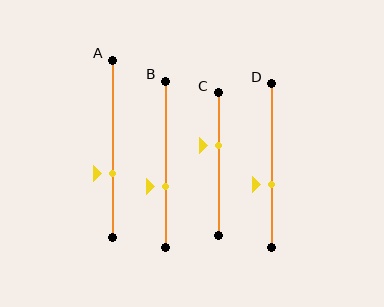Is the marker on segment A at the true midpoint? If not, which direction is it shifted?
No, the marker on segment A is shifted downward by about 14% of the segment length.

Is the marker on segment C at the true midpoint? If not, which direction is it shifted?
No, the marker on segment C is shifted upward by about 13% of the segment length.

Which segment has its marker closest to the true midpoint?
Segment D has its marker closest to the true midpoint.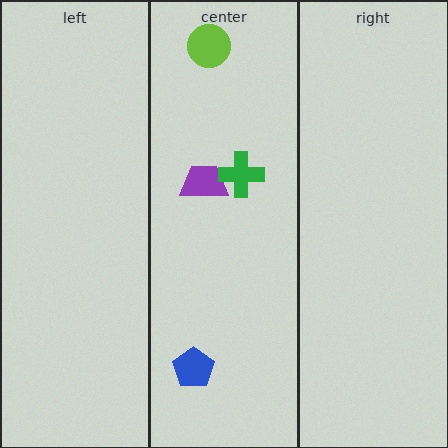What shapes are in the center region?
The purple trapezoid, the blue pentagon, the green cross, the lime circle.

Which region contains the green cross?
The center region.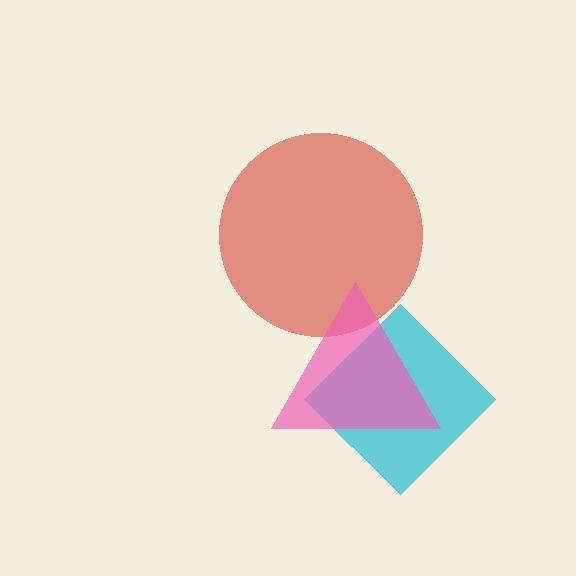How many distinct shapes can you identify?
There are 3 distinct shapes: a red circle, a cyan diamond, a pink triangle.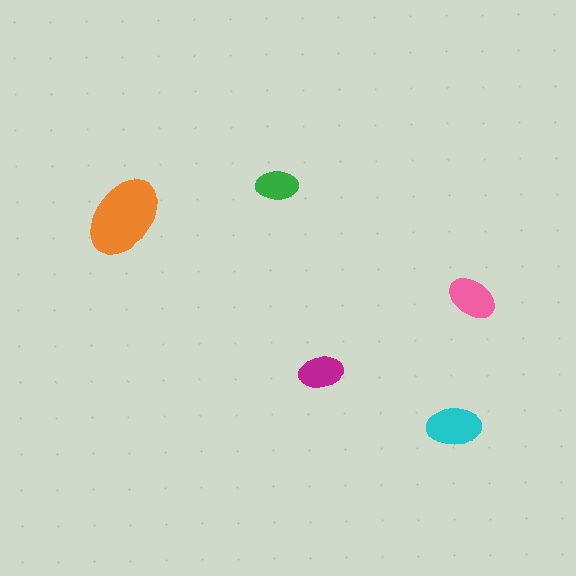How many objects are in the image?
There are 5 objects in the image.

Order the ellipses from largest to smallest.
the orange one, the cyan one, the pink one, the magenta one, the green one.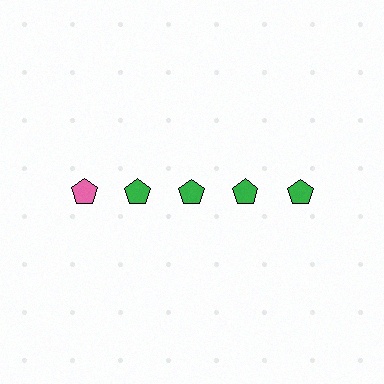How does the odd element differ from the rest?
It has a different color: pink instead of green.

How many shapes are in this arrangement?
There are 5 shapes arranged in a grid pattern.